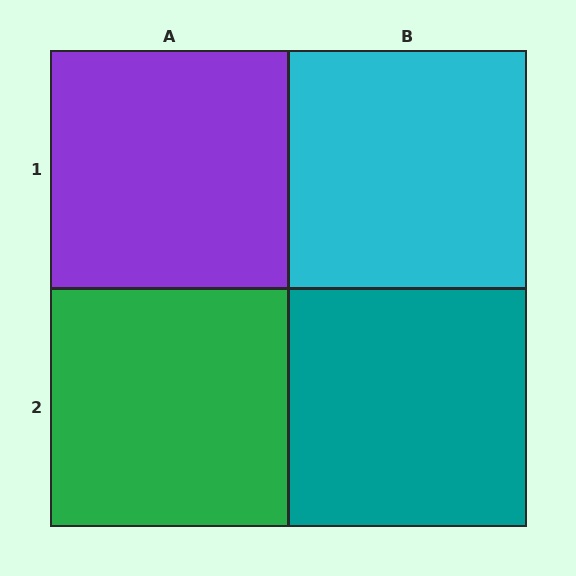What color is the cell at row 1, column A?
Purple.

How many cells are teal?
1 cell is teal.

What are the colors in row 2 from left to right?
Green, teal.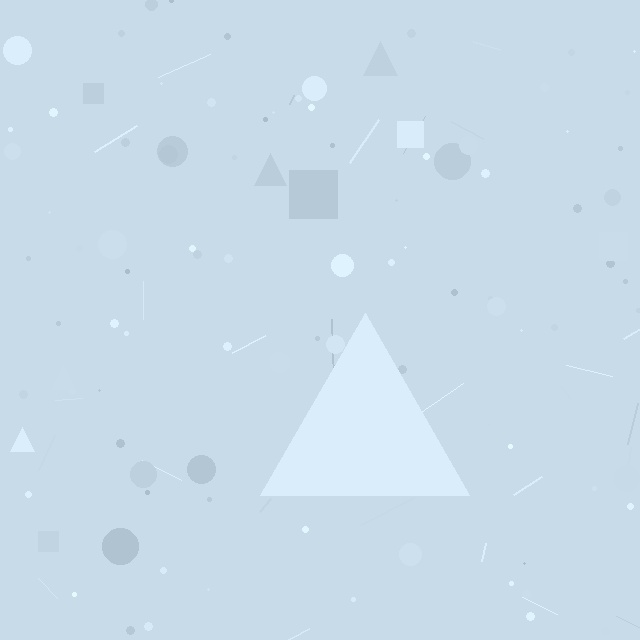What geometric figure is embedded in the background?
A triangle is embedded in the background.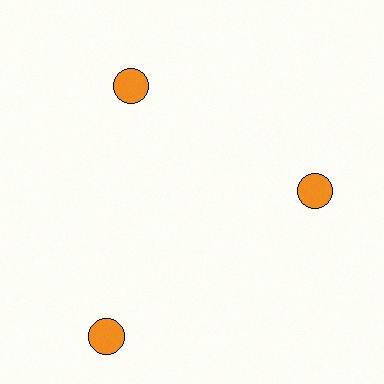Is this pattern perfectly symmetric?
No. The 3 orange circles are arranged in a ring, but one element near the 7 o'clock position is pushed outward from the center, breaking the 3-fold rotational symmetry.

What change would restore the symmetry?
The symmetry would be restored by moving it inward, back onto the ring so that all 3 circles sit at equal angles and equal distance from the center.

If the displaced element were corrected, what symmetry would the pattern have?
It would have 3-fold rotational symmetry — the pattern would map onto itself every 120 degrees.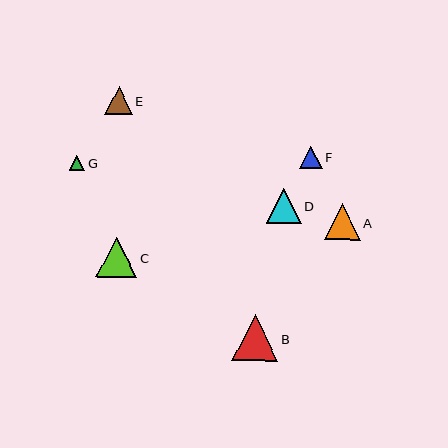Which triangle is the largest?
Triangle B is the largest with a size of approximately 45 pixels.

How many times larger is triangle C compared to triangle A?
Triangle C is approximately 1.2 times the size of triangle A.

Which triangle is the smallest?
Triangle G is the smallest with a size of approximately 15 pixels.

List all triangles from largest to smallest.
From largest to smallest: B, C, A, D, E, F, G.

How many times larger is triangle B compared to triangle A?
Triangle B is approximately 1.3 times the size of triangle A.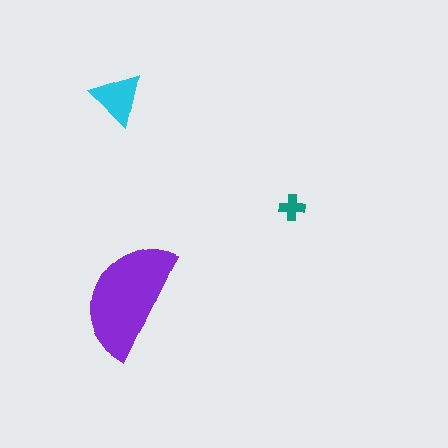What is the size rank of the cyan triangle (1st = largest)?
2nd.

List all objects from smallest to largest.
The teal cross, the cyan triangle, the purple semicircle.